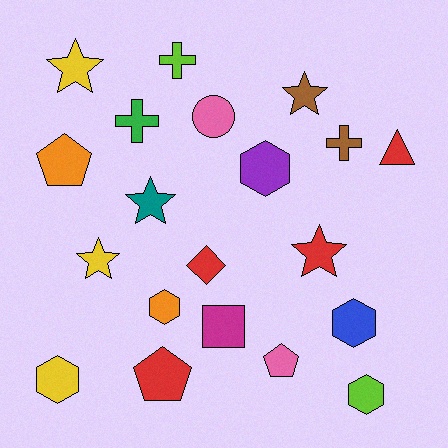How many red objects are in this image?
There are 4 red objects.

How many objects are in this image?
There are 20 objects.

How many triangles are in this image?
There is 1 triangle.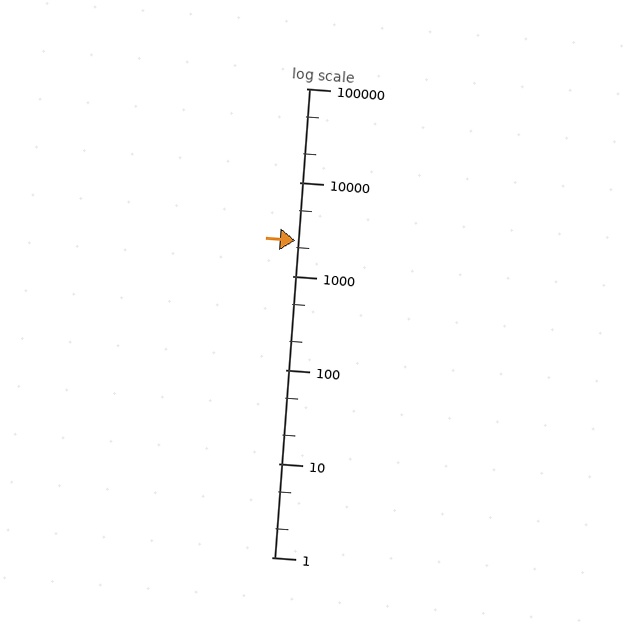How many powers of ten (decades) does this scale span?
The scale spans 5 decades, from 1 to 100000.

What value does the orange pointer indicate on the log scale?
The pointer indicates approximately 2400.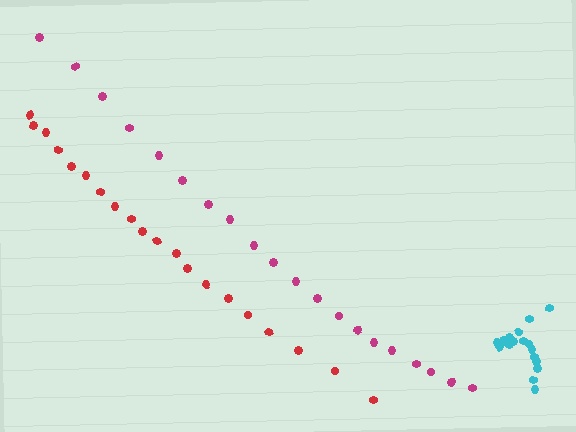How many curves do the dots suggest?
There are 3 distinct paths.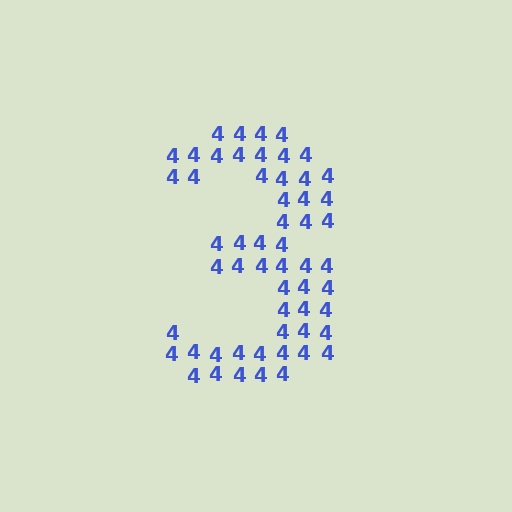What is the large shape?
The large shape is the digit 3.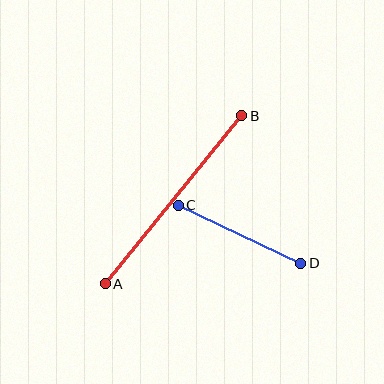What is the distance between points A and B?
The distance is approximately 216 pixels.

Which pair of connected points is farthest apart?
Points A and B are farthest apart.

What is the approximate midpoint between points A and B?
The midpoint is at approximately (174, 200) pixels.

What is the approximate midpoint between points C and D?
The midpoint is at approximately (240, 234) pixels.